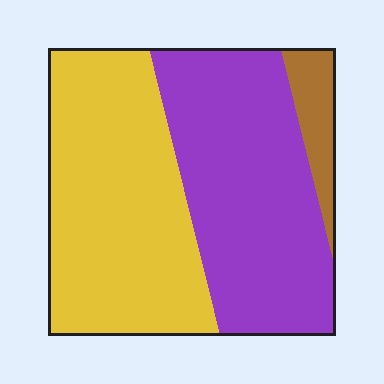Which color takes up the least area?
Brown, at roughly 5%.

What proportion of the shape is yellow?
Yellow takes up between a third and a half of the shape.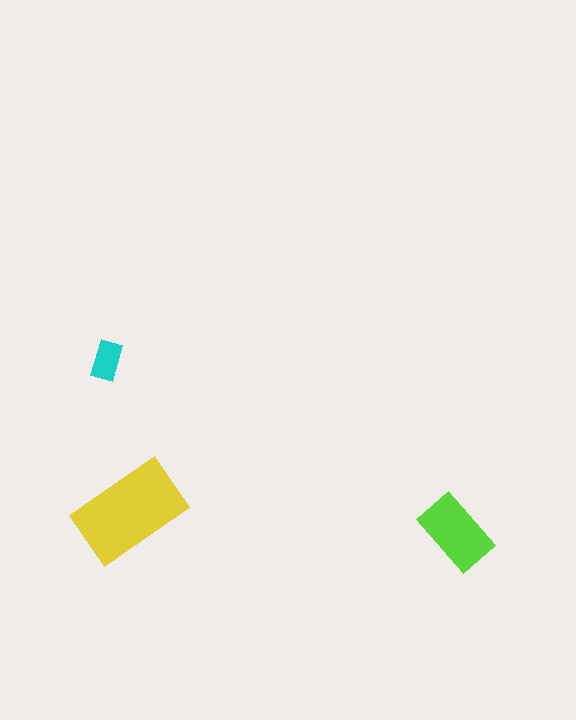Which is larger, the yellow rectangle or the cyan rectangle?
The yellow one.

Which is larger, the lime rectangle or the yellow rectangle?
The yellow one.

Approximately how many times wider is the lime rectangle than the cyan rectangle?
About 2 times wider.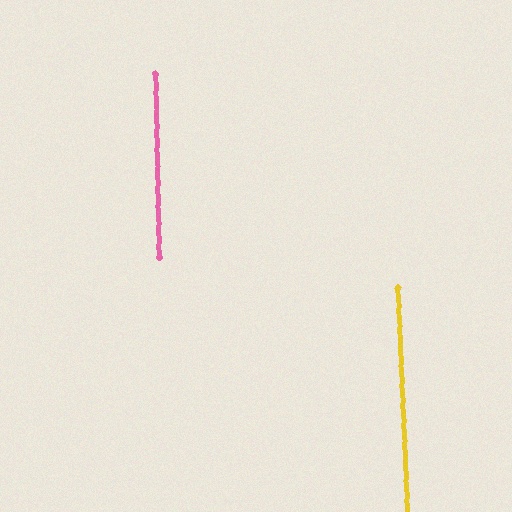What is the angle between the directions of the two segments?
Approximately 2 degrees.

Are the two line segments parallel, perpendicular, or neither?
Parallel — their directions differ by only 1.5°.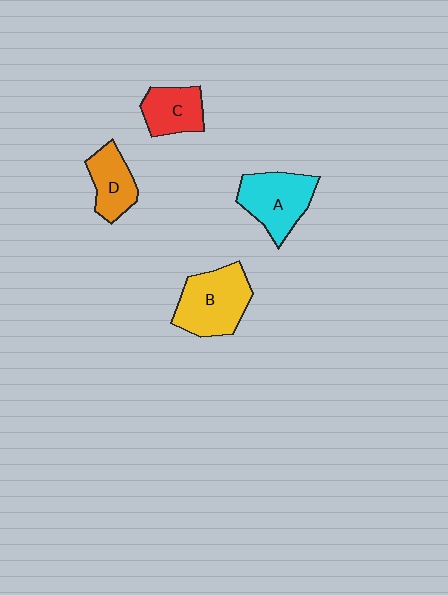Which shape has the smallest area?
Shape D (orange).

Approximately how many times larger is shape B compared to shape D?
Approximately 1.6 times.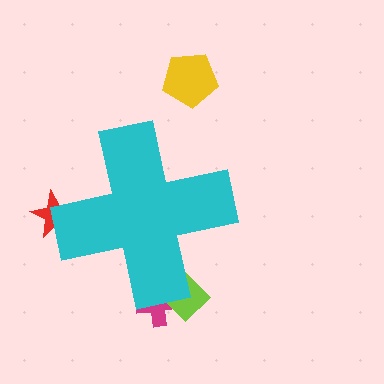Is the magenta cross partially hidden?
Yes, the magenta cross is partially hidden behind the cyan cross.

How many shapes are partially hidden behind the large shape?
3 shapes are partially hidden.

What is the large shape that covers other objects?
A cyan cross.